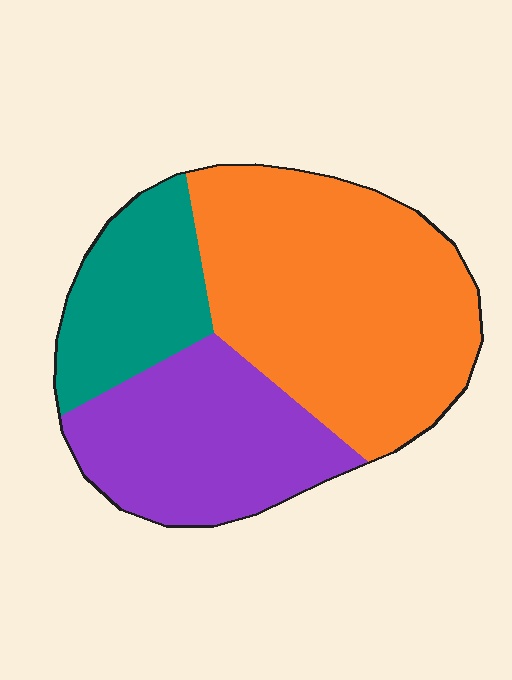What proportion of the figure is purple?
Purple covers 30% of the figure.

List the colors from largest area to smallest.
From largest to smallest: orange, purple, teal.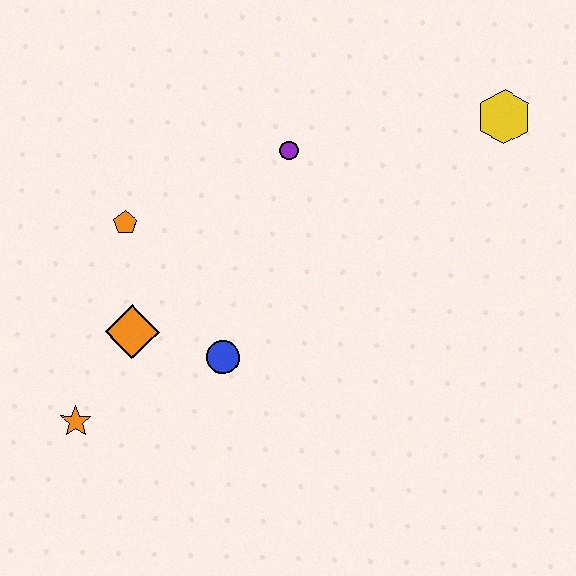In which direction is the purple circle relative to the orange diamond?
The purple circle is above the orange diamond.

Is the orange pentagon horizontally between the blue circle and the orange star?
Yes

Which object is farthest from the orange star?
The yellow hexagon is farthest from the orange star.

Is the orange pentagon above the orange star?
Yes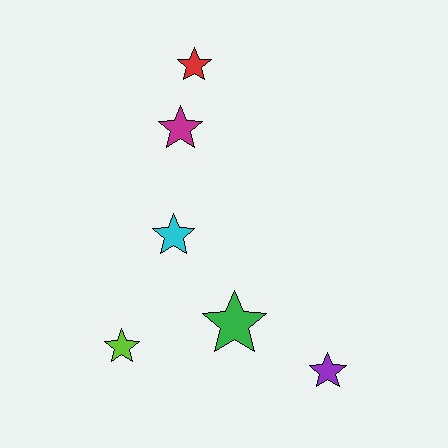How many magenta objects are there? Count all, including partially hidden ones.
There is 1 magenta object.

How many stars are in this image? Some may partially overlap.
There are 6 stars.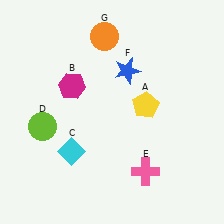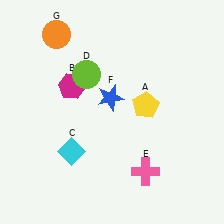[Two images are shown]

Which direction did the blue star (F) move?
The blue star (F) moved down.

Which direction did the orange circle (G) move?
The orange circle (G) moved left.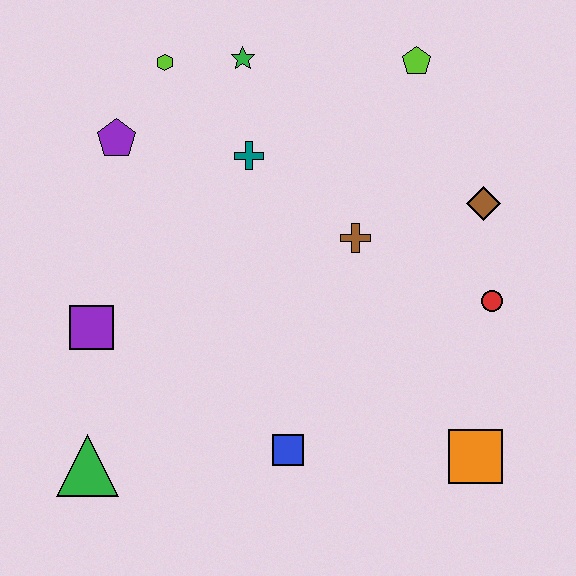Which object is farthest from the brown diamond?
The green triangle is farthest from the brown diamond.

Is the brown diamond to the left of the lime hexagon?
No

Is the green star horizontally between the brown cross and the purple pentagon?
Yes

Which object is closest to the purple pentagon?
The lime hexagon is closest to the purple pentagon.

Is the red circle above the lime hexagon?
No